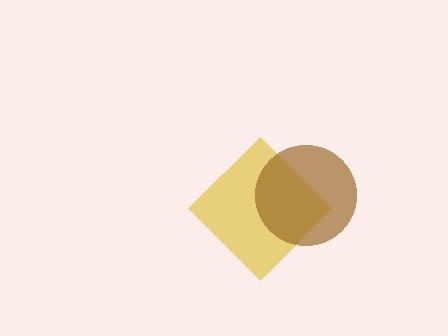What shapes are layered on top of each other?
The layered shapes are: a yellow diamond, a brown circle.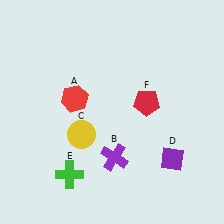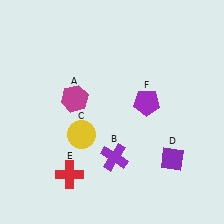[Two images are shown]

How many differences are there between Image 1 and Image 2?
There are 3 differences between the two images.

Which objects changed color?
A changed from red to magenta. E changed from green to red. F changed from red to purple.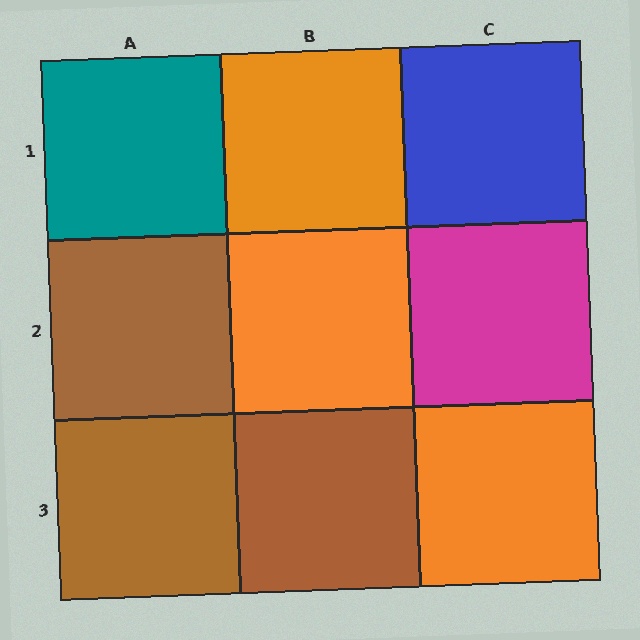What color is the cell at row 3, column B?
Brown.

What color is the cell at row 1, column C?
Blue.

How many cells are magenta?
1 cell is magenta.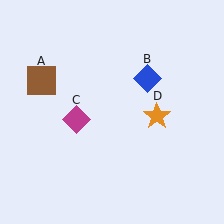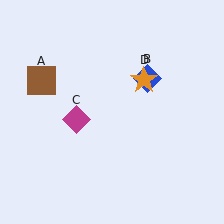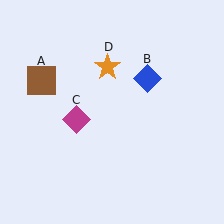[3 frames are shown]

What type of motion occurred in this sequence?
The orange star (object D) rotated counterclockwise around the center of the scene.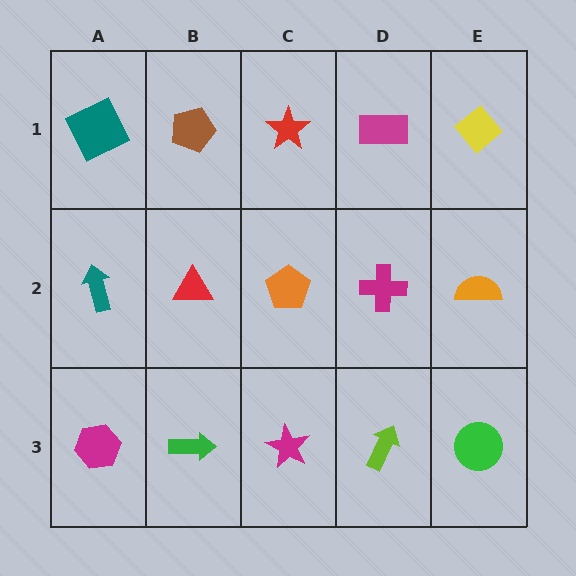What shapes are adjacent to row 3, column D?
A magenta cross (row 2, column D), a magenta star (row 3, column C), a green circle (row 3, column E).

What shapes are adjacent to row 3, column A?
A teal arrow (row 2, column A), a green arrow (row 3, column B).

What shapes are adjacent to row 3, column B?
A red triangle (row 2, column B), a magenta hexagon (row 3, column A), a magenta star (row 3, column C).